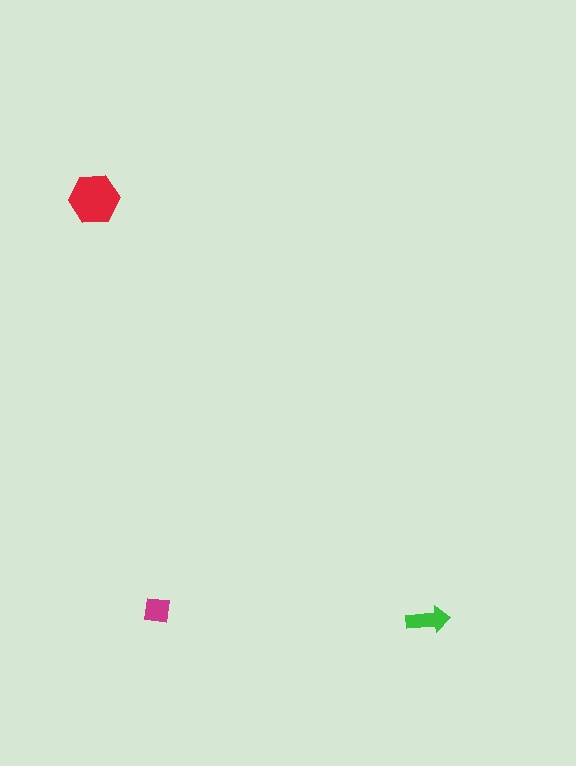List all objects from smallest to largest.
The magenta square, the green arrow, the red hexagon.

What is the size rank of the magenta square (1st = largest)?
3rd.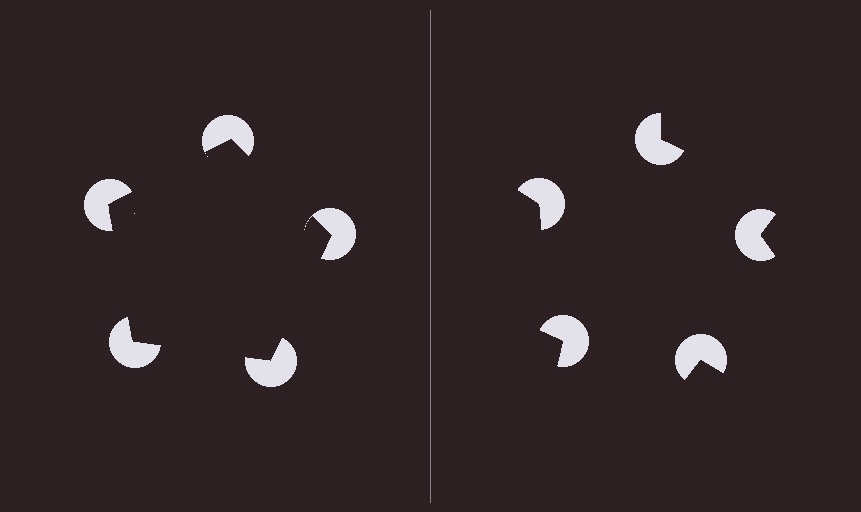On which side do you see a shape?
An illusory pentagon appears on the left side. On the right side the wedge cuts are rotated, so no coherent shape forms.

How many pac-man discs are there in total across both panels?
10 — 5 on each side.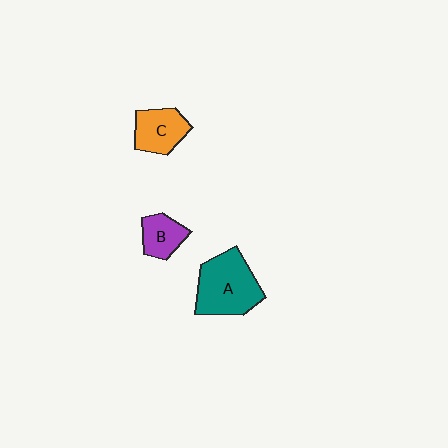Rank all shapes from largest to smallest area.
From largest to smallest: A (teal), C (orange), B (purple).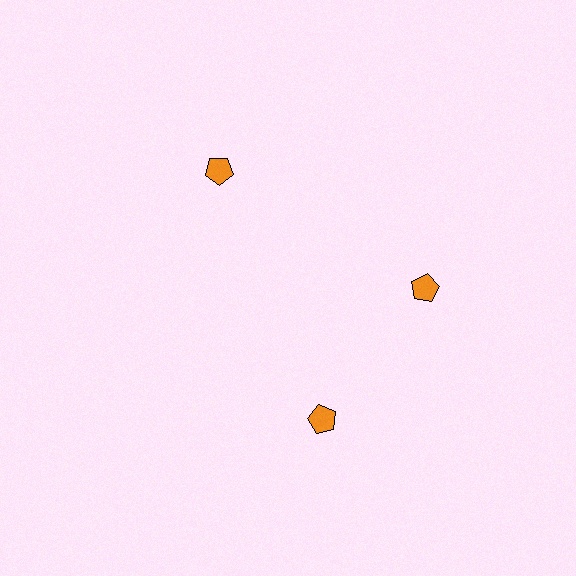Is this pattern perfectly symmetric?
No. The 3 orange pentagons are arranged in a ring, but one element near the 7 o'clock position is rotated out of alignment along the ring, breaking the 3-fold rotational symmetry.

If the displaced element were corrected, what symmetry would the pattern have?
It would have 3-fold rotational symmetry — the pattern would map onto itself every 120 degrees.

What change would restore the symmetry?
The symmetry would be restored by rotating it back into even spacing with its neighbors so that all 3 pentagons sit at equal angles and equal distance from the center.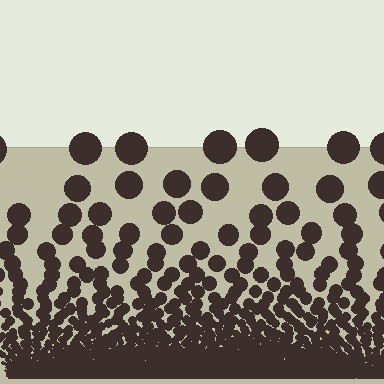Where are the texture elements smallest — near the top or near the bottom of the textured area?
Near the bottom.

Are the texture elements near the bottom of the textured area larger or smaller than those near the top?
Smaller. The gradient is inverted — elements near the bottom are smaller and denser.